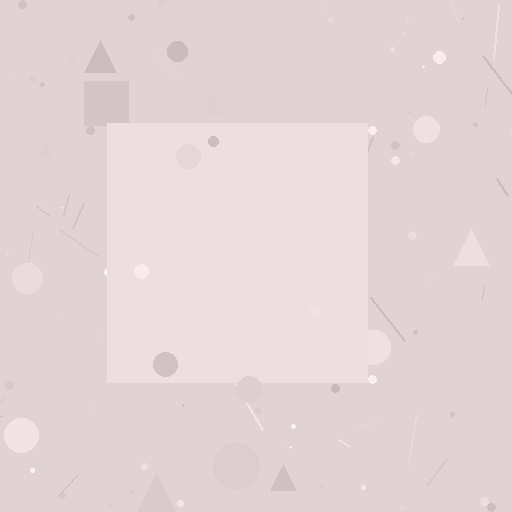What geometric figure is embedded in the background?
A square is embedded in the background.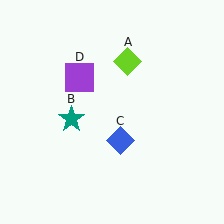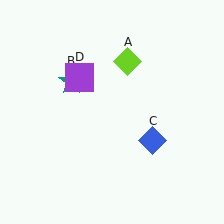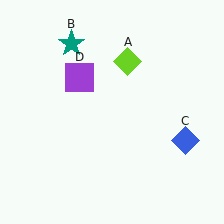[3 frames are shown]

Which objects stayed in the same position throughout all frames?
Lime diamond (object A) and purple square (object D) remained stationary.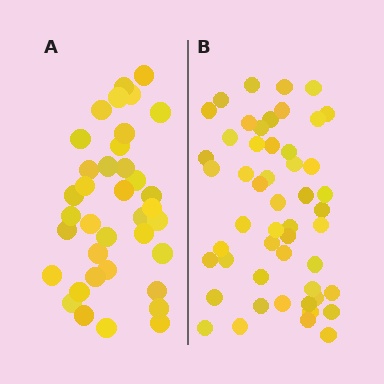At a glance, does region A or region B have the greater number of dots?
Region B (the right region) has more dots.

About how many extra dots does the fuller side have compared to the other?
Region B has approximately 15 more dots than region A.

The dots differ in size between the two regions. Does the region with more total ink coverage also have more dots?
No. Region A has more total ink coverage because its dots are larger, but region B actually contains more individual dots. Total area can be misleading — the number of items is what matters here.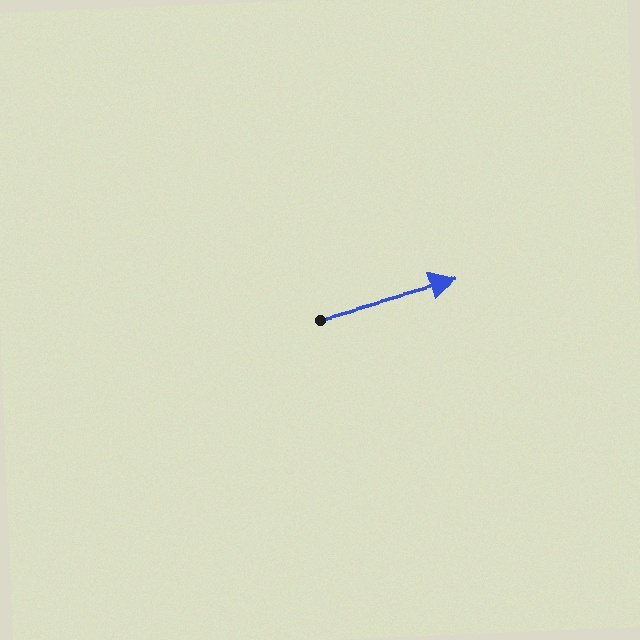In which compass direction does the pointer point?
East.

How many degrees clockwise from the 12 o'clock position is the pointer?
Approximately 75 degrees.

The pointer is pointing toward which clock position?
Roughly 3 o'clock.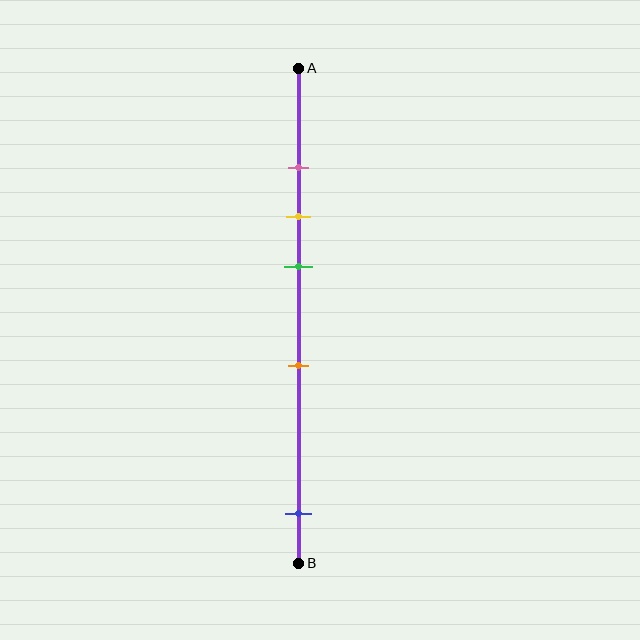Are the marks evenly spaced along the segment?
No, the marks are not evenly spaced.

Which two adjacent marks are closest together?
The pink and yellow marks are the closest adjacent pair.